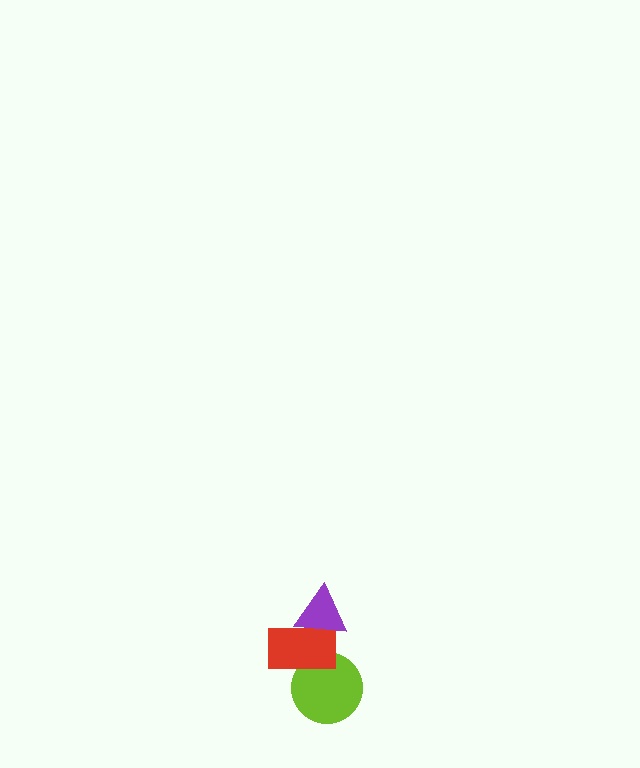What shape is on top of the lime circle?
The red rectangle is on top of the lime circle.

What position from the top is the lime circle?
The lime circle is 3rd from the top.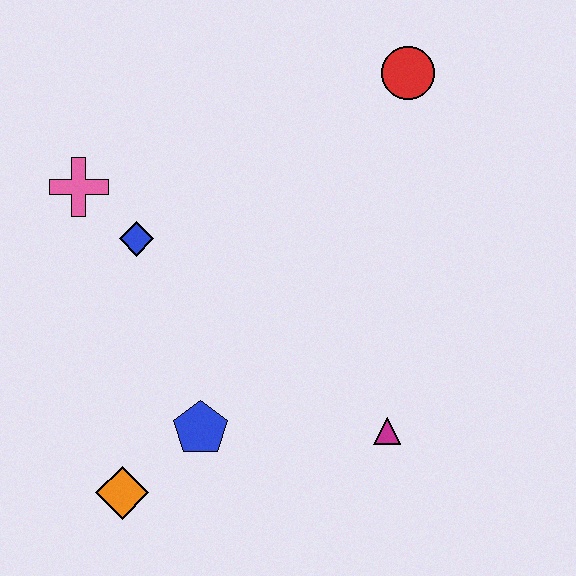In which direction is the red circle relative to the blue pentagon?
The red circle is above the blue pentagon.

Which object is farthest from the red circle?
The orange diamond is farthest from the red circle.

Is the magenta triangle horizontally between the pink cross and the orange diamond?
No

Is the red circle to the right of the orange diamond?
Yes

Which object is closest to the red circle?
The blue diamond is closest to the red circle.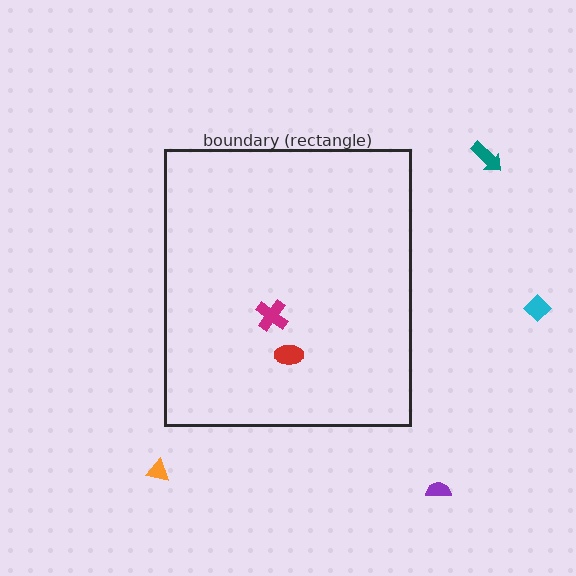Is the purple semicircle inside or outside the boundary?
Outside.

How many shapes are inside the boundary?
2 inside, 4 outside.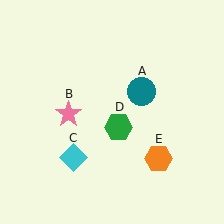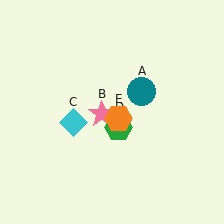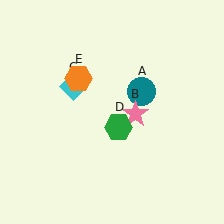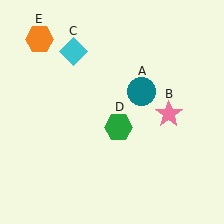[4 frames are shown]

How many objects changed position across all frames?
3 objects changed position: pink star (object B), cyan diamond (object C), orange hexagon (object E).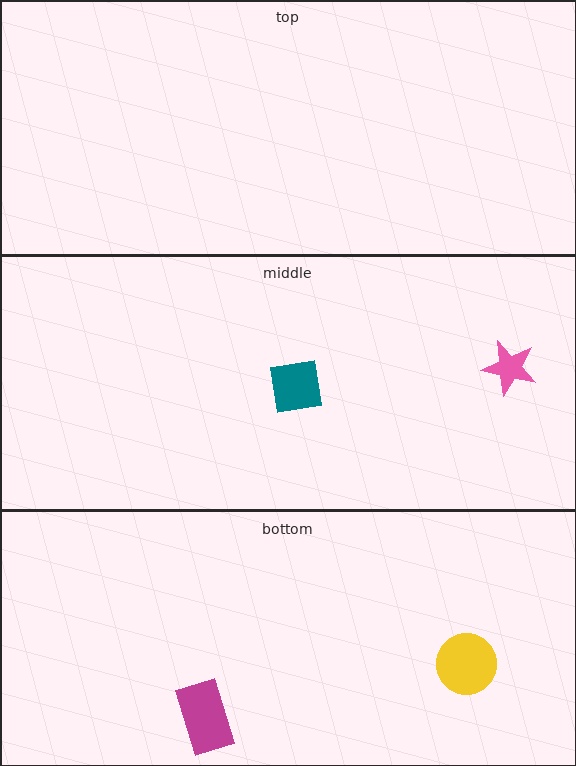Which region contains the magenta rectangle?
The bottom region.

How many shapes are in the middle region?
2.